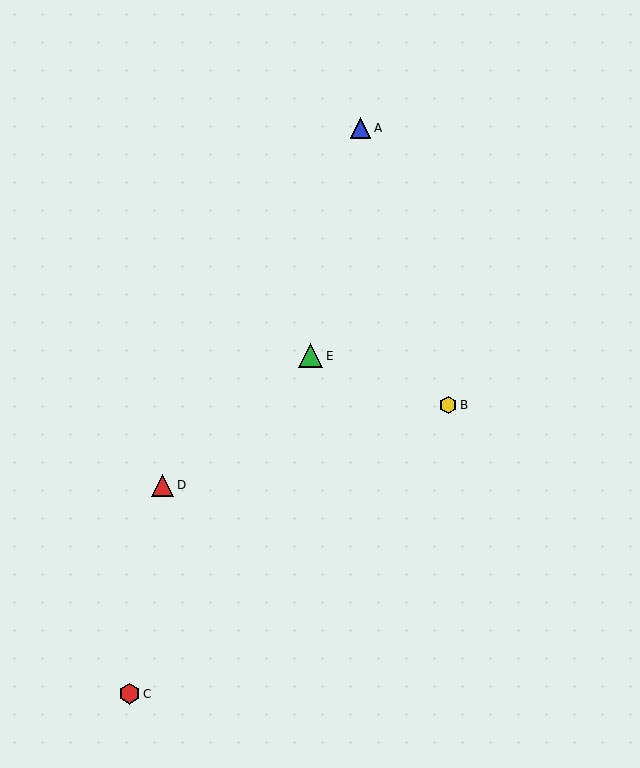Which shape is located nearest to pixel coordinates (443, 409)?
The yellow hexagon (labeled B) at (448, 405) is nearest to that location.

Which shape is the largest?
The green triangle (labeled E) is the largest.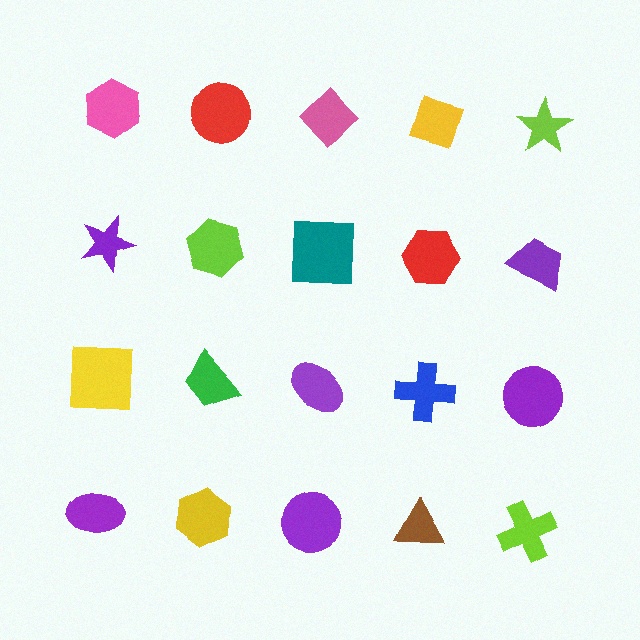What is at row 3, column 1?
A yellow square.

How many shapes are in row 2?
5 shapes.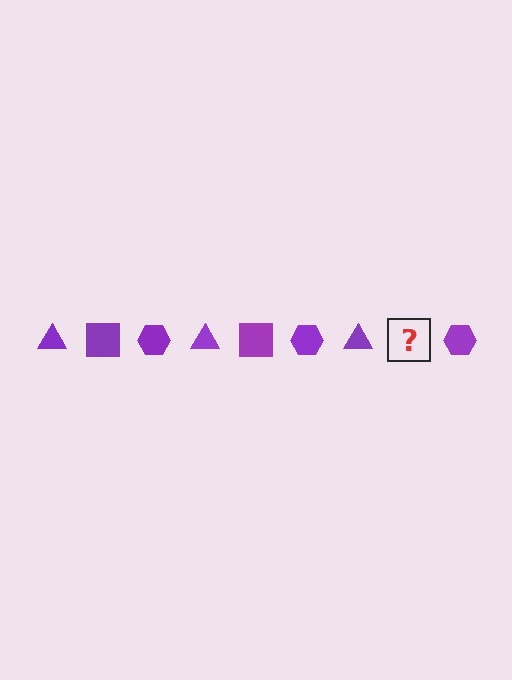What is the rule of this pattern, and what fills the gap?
The rule is that the pattern cycles through triangle, square, hexagon shapes in purple. The gap should be filled with a purple square.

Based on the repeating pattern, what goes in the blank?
The blank should be a purple square.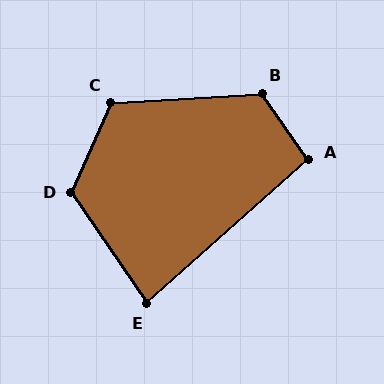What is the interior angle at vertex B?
Approximately 122 degrees (obtuse).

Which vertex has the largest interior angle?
D, at approximately 122 degrees.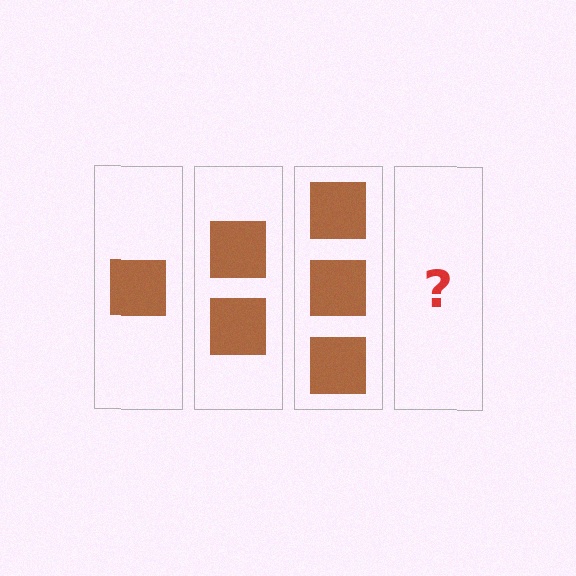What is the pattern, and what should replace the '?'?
The pattern is that each step adds one more square. The '?' should be 4 squares.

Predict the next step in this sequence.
The next step is 4 squares.